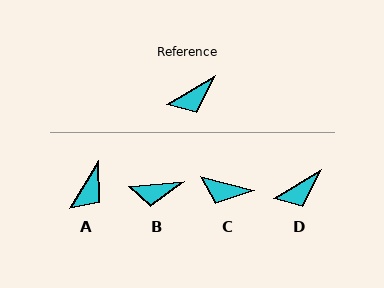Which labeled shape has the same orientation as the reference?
D.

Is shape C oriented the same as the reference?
No, it is off by about 45 degrees.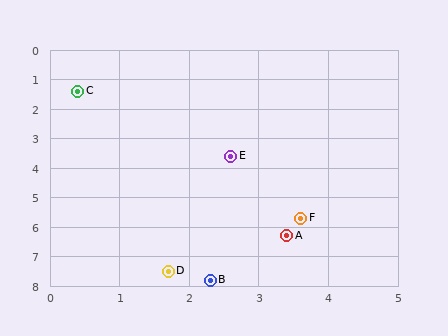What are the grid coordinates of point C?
Point C is at approximately (0.4, 1.4).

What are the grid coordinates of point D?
Point D is at approximately (1.7, 7.5).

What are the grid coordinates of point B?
Point B is at approximately (2.3, 7.8).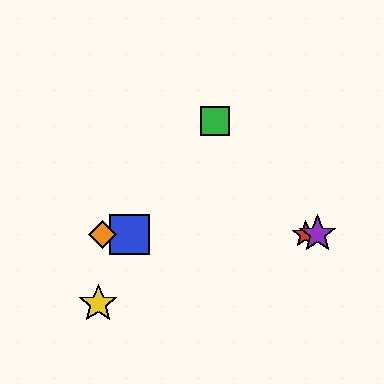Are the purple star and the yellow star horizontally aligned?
No, the purple star is at y≈234 and the yellow star is at y≈304.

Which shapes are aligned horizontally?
The red star, the blue square, the purple star, the orange diamond are aligned horizontally.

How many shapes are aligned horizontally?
4 shapes (the red star, the blue square, the purple star, the orange diamond) are aligned horizontally.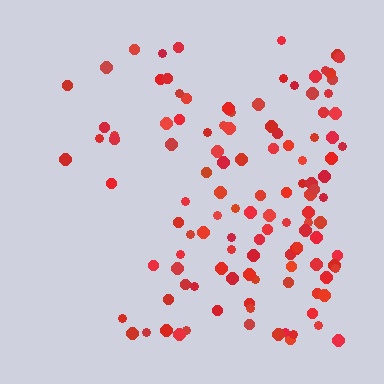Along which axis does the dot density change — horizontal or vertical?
Horizontal.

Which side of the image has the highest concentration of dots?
The right.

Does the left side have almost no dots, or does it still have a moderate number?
Still a moderate number, just noticeably fewer than the right.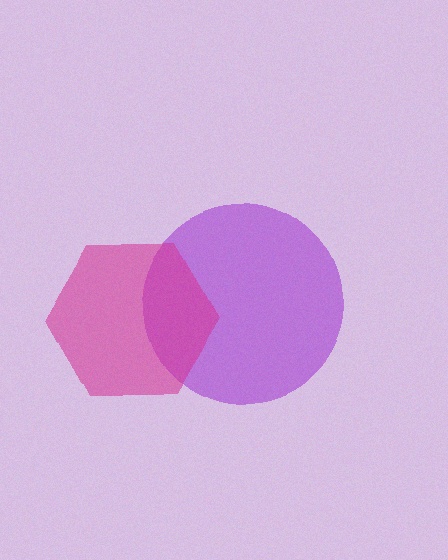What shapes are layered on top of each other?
The layered shapes are: a purple circle, a magenta hexagon.